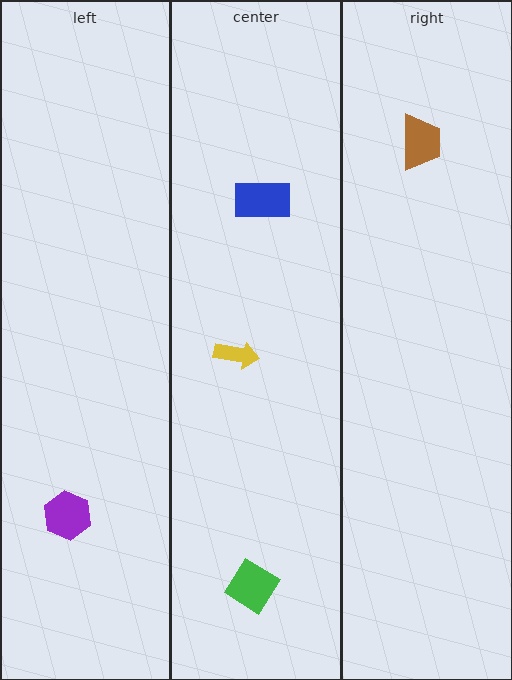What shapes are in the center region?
The yellow arrow, the blue rectangle, the green diamond.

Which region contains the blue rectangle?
The center region.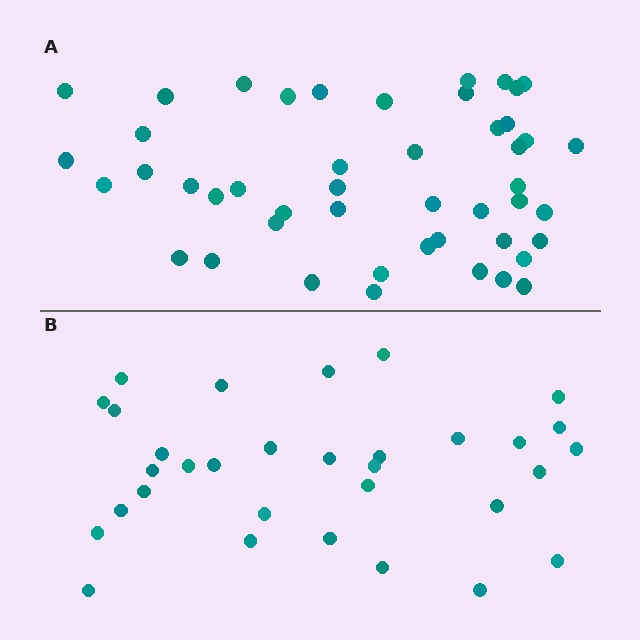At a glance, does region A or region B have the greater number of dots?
Region A (the top region) has more dots.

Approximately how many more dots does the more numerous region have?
Region A has approximately 15 more dots than region B.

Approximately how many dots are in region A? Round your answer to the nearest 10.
About 50 dots. (The exact count is 47, which rounds to 50.)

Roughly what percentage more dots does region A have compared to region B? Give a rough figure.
About 45% more.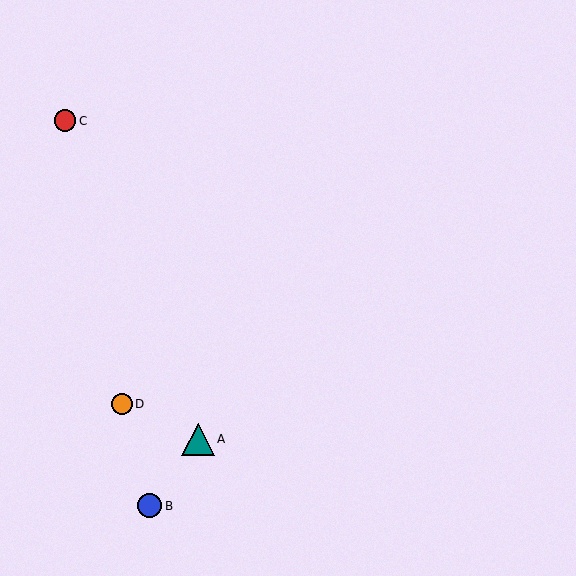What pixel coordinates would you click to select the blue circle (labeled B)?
Click at (150, 506) to select the blue circle B.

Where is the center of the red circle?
The center of the red circle is at (65, 121).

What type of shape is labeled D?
Shape D is an orange circle.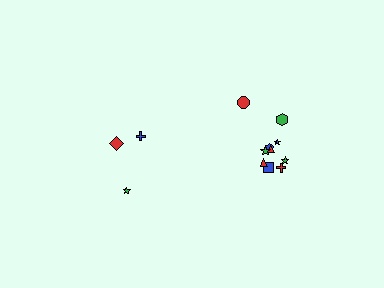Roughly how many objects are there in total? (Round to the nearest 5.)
Roughly 15 objects in total.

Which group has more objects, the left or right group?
The right group.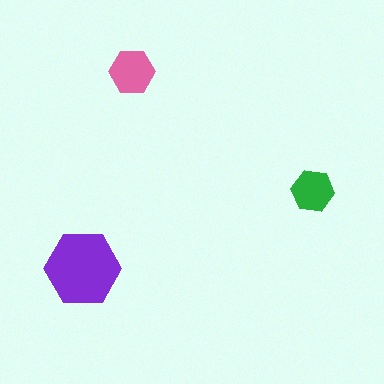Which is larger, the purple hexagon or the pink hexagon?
The purple one.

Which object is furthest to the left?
The purple hexagon is leftmost.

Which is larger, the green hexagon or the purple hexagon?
The purple one.